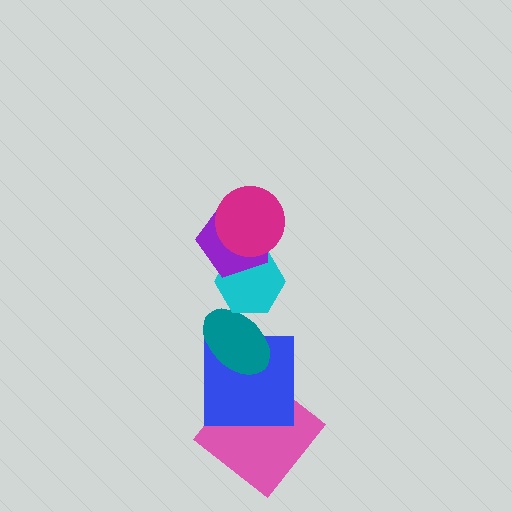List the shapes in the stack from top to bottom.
From top to bottom: the magenta circle, the purple pentagon, the cyan hexagon, the teal ellipse, the blue square, the pink diamond.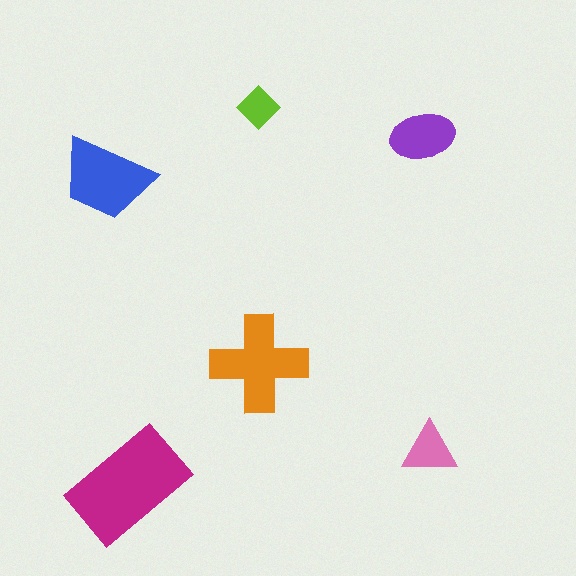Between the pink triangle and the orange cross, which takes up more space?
The orange cross.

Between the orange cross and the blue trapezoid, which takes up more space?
The orange cross.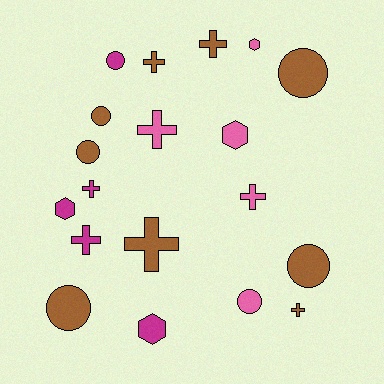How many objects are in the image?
There are 19 objects.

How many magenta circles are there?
There is 1 magenta circle.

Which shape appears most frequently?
Cross, with 8 objects.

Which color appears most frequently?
Brown, with 9 objects.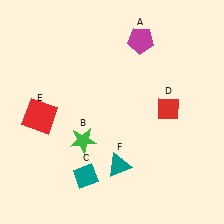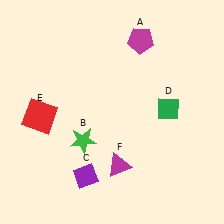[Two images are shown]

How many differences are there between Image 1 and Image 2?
There are 3 differences between the two images.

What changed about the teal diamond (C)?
In Image 1, C is teal. In Image 2, it changed to purple.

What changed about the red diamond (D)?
In Image 1, D is red. In Image 2, it changed to green.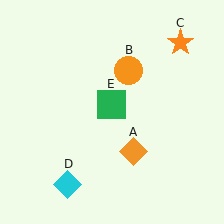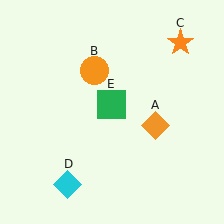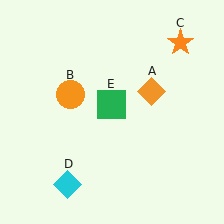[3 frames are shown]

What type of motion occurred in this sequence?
The orange diamond (object A), orange circle (object B) rotated counterclockwise around the center of the scene.